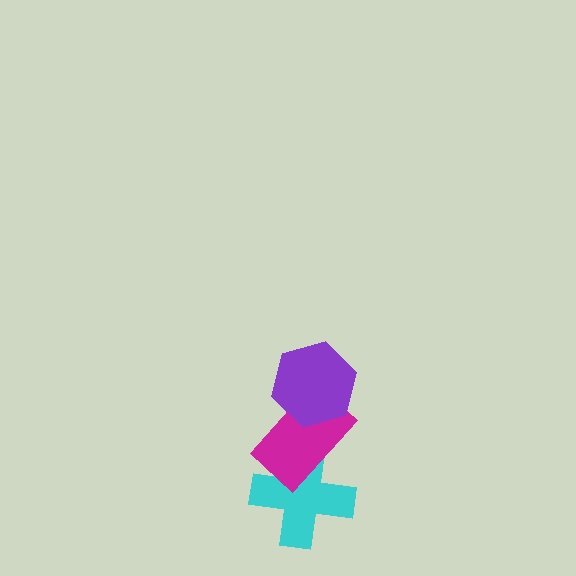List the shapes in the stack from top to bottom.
From top to bottom: the purple hexagon, the magenta rectangle, the cyan cross.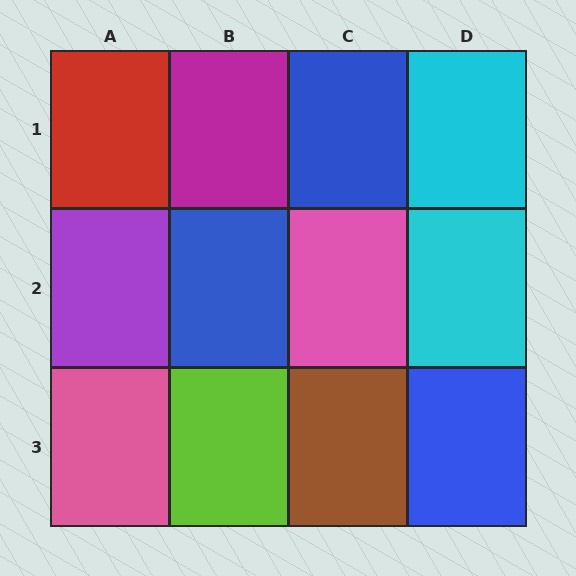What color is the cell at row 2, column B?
Blue.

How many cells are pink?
2 cells are pink.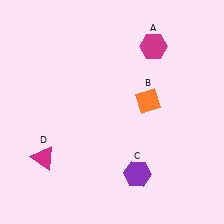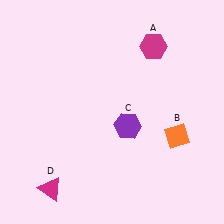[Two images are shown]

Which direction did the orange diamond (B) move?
The orange diamond (B) moved down.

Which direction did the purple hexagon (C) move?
The purple hexagon (C) moved up.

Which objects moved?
The objects that moved are: the orange diamond (B), the purple hexagon (C), the magenta triangle (D).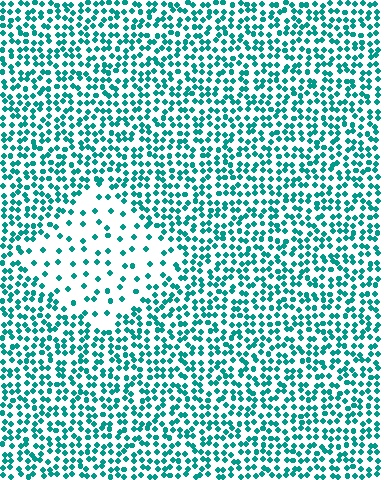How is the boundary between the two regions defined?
The boundary is defined by a change in element density (approximately 2.9x ratio). All elements are the same color, size, and shape.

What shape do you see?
I see a diamond.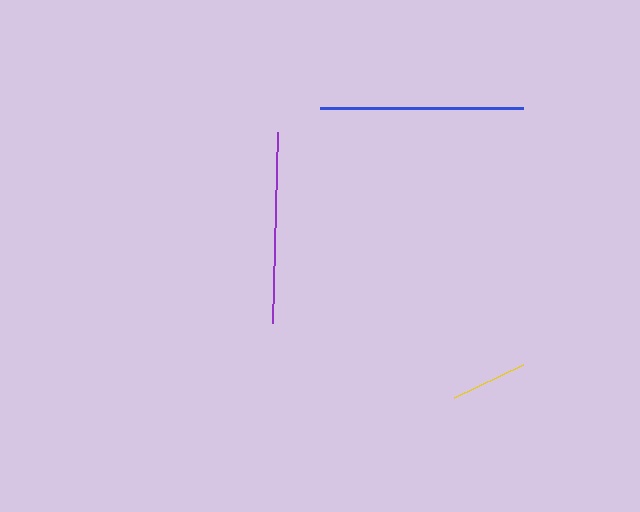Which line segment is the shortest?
The yellow line is the shortest at approximately 77 pixels.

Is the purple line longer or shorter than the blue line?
The blue line is longer than the purple line.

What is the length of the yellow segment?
The yellow segment is approximately 77 pixels long.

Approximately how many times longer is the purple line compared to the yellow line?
The purple line is approximately 2.5 times the length of the yellow line.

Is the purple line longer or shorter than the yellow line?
The purple line is longer than the yellow line.